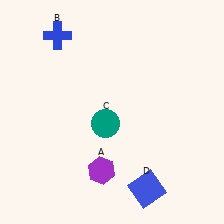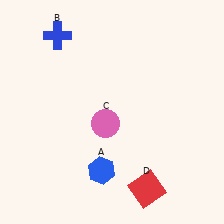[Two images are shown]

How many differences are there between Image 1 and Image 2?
There are 3 differences between the two images.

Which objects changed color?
A changed from purple to blue. C changed from teal to pink. D changed from blue to red.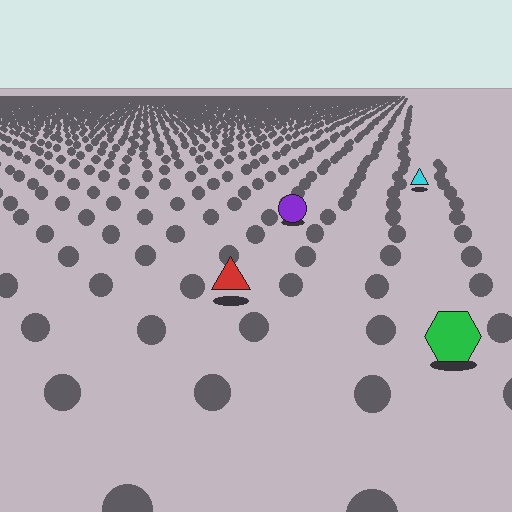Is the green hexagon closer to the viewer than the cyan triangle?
Yes. The green hexagon is closer — you can tell from the texture gradient: the ground texture is coarser near it.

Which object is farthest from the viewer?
The cyan triangle is farthest from the viewer. It appears smaller and the ground texture around it is denser.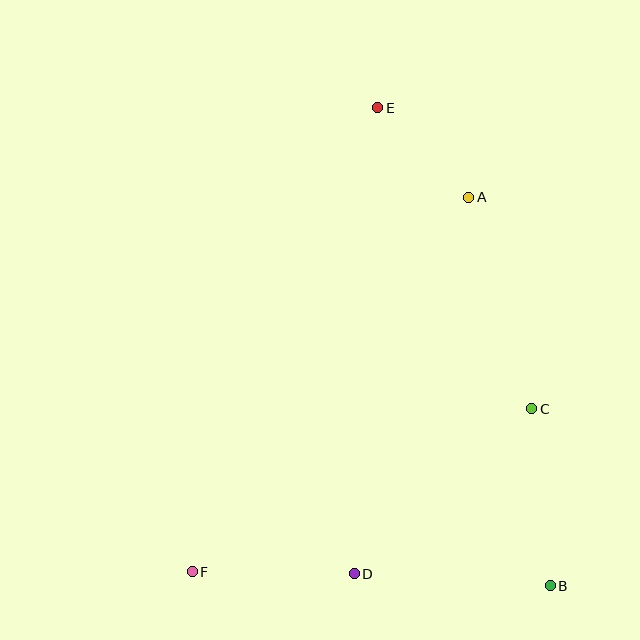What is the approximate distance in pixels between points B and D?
The distance between B and D is approximately 196 pixels.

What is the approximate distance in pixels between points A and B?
The distance between A and B is approximately 397 pixels.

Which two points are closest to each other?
Points A and E are closest to each other.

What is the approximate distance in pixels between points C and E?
The distance between C and E is approximately 338 pixels.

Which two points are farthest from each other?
Points B and E are farthest from each other.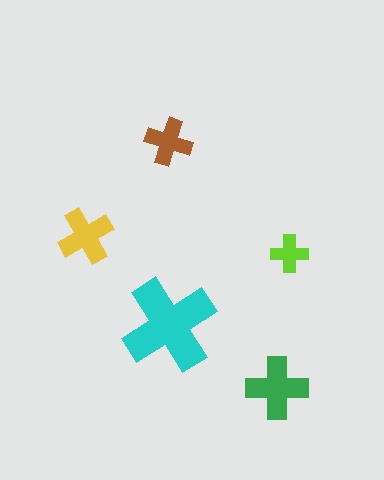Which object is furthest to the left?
The yellow cross is leftmost.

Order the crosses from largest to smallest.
the cyan one, the green one, the yellow one, the brown one, the lime one.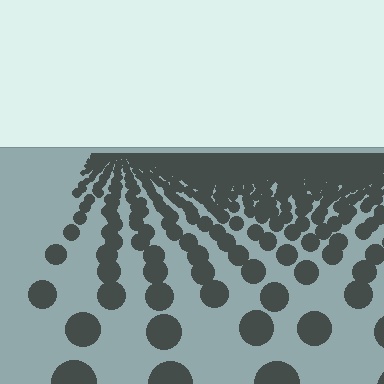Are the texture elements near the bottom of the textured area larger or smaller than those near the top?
Larger. Near the bottom, elements are closer to the viewer and appear at a bigger on-screen size.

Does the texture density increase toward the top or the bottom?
Density increases toward the top.